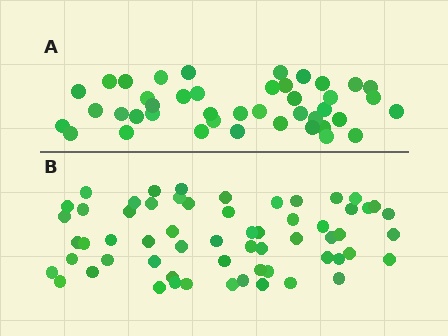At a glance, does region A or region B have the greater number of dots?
Region B (the bottom region) has more dots.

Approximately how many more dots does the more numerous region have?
Region B has approximately 20 more dots than region A.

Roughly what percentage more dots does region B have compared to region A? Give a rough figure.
About 45% more.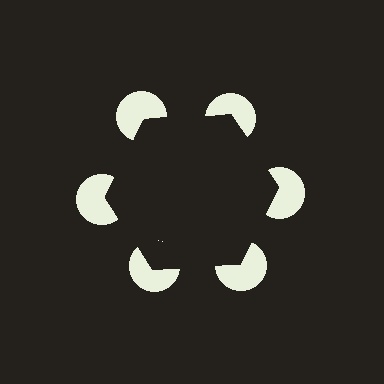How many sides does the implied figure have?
6 sides.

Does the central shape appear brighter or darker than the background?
It typically appears slightly darker than the background, even though no actual brightness change is drawn.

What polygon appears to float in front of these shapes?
An illusory hexagon — its edges are inferred from the aligned wedge cuts in the pac-man discs, not physically drawn.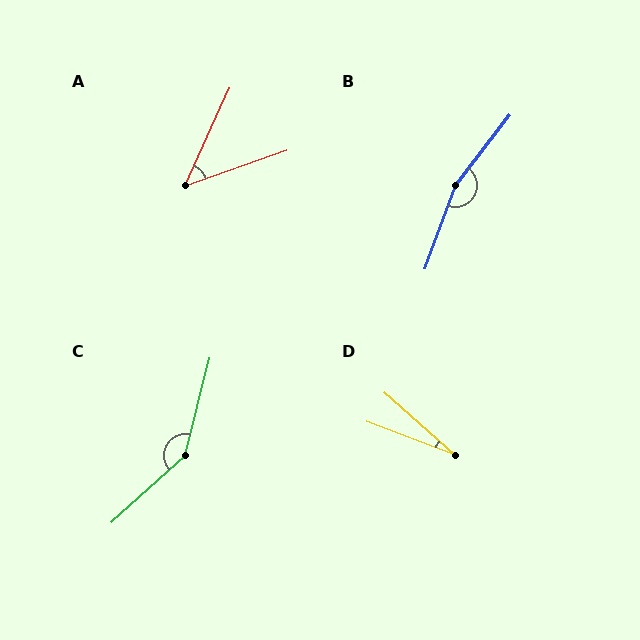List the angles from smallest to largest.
D (21°), A (46°), C (146°), B (162°).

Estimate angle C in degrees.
Approximately 146 degrees.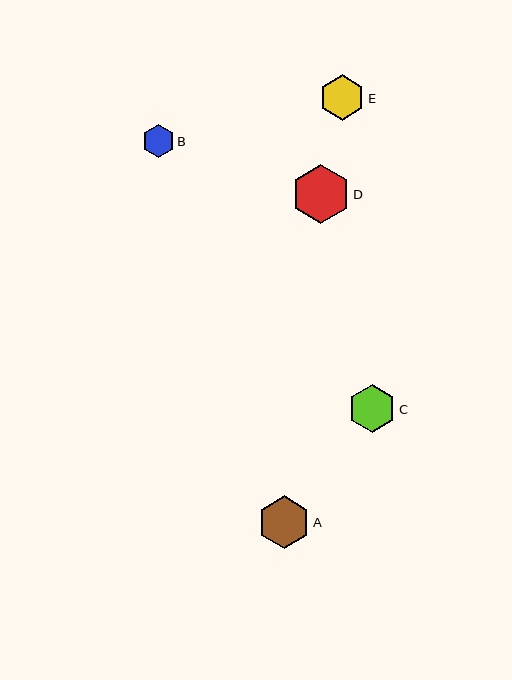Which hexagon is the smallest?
Hexagon B is the smallest with a size of approximately 32 pixels.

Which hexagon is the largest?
Hexagon D is the largest with a size of approximately 59 pixels.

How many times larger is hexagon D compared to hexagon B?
Hexagon D is approximately 1.8 times the size of hexagon B.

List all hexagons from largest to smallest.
From largest to smallest: D, A, C, E, B.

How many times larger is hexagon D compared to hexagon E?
Hexagon D is approximately 1.3 times the size of hexagon E.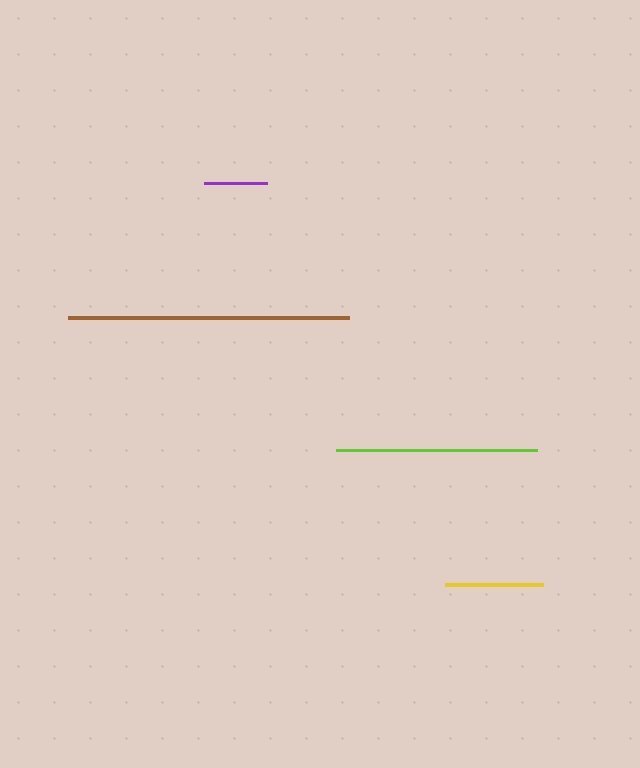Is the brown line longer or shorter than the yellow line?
The brown line is longer than the yellow line.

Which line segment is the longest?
The brown line is the longest at approximately 281 pixels.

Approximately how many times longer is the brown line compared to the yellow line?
The brown line is approximately 2.8 times the length of the yellow line.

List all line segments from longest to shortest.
From longest to shortest: brown, lime, yellow, purple.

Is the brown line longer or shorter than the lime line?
The brown line is longer than the lime line.